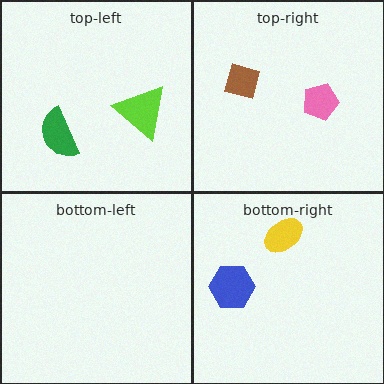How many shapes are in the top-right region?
2.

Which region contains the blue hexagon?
The bottom-right region.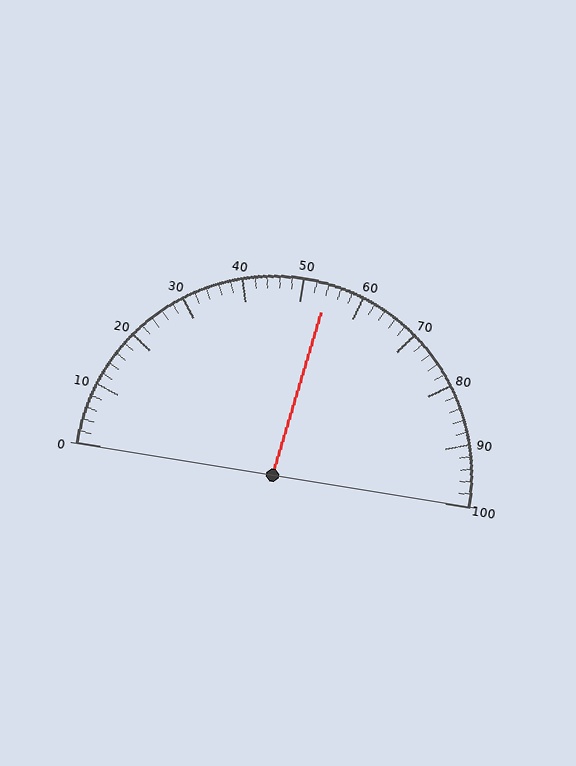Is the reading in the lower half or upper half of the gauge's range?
The reading is in the upper half of the range (0 to 100).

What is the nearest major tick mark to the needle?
The nearest major tick mark is 50.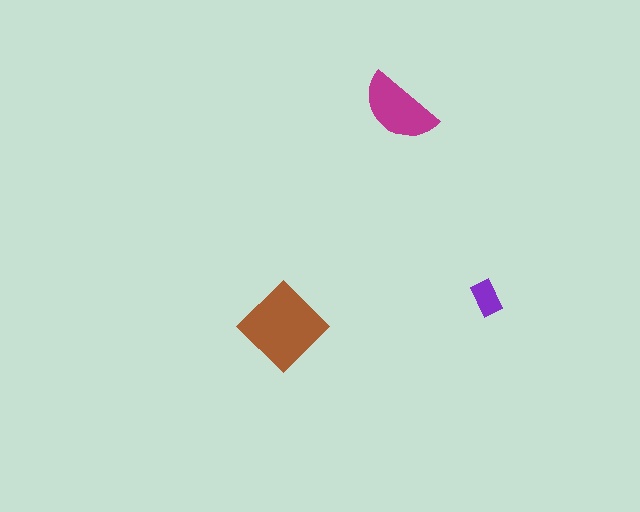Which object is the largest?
The brown diamond.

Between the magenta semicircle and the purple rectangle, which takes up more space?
The magenta semicircle.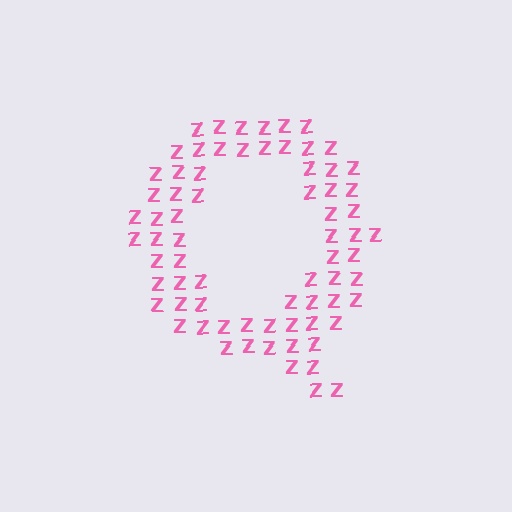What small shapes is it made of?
It is made of small letter Z's.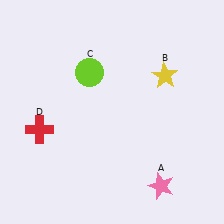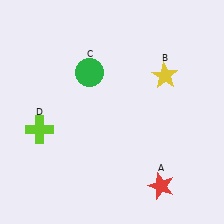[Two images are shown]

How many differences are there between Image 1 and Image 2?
There are 3 differences between the two images.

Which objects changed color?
A changed from pink to red. C changed from lime to green. D changed from red to lime.